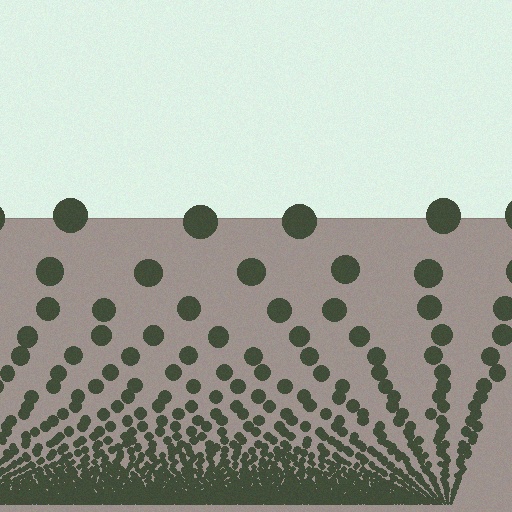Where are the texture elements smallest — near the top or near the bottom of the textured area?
Near the bottom.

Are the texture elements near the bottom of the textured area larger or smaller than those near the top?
Smaller. The gradient is inverted — elements near the bottom are smaller and denser.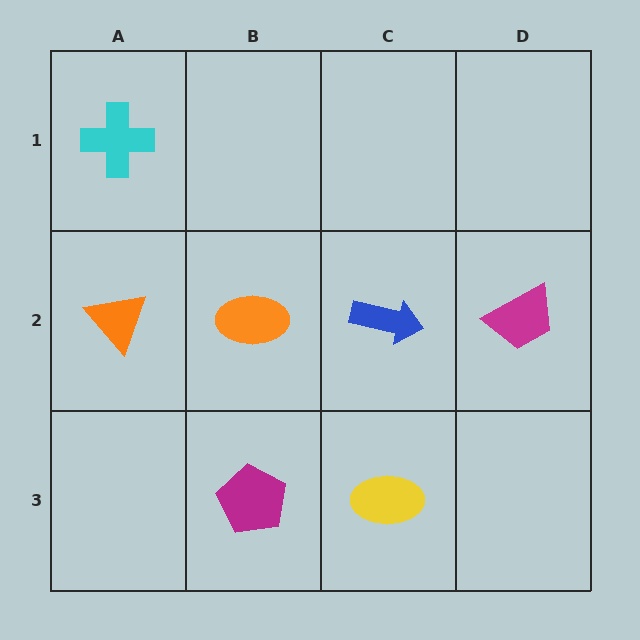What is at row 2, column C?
A blue arrow.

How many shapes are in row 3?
2 shapes.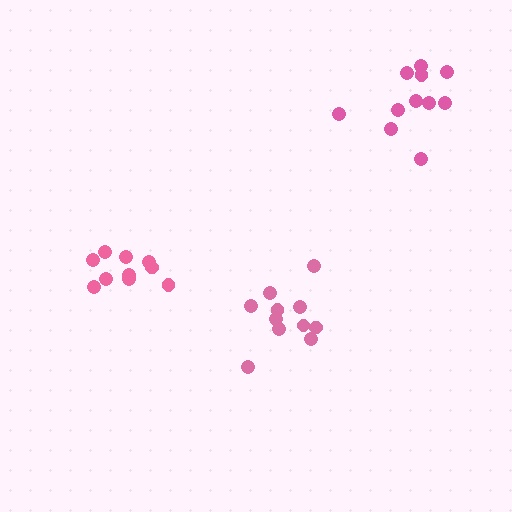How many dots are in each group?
Group 1: 10 dots, Group 2: 11 dots, Group 3: 11 dots (32 total).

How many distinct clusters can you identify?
There are 3 distinct clusters.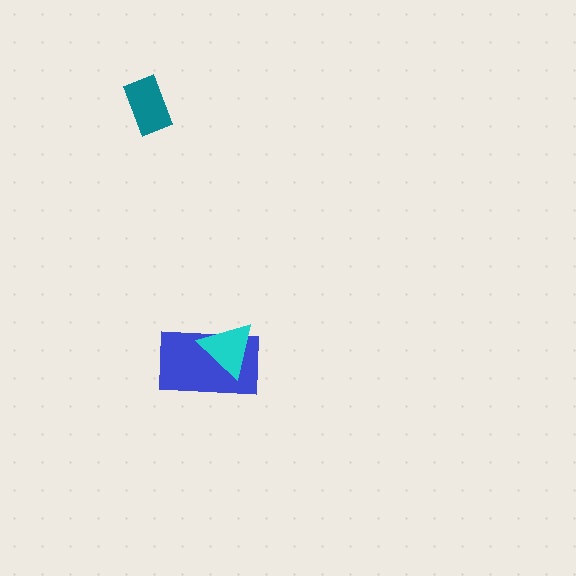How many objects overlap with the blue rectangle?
1 object overlaps with the blue rectangle.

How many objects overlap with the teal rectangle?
0 objects overlap with the teal rectangle.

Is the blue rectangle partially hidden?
Yes, it is partially covered by another shape.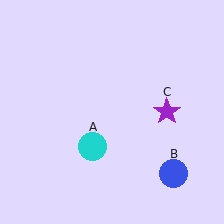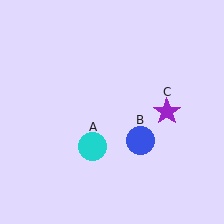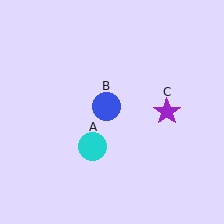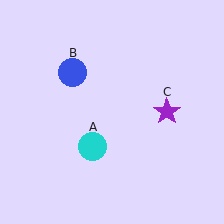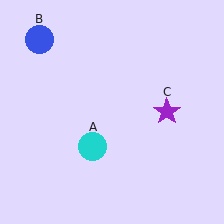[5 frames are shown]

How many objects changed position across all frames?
1 object changed position: blue circle (object B).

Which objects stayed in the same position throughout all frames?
Cyan circle (object A) and purple star (object C) remained stationary.